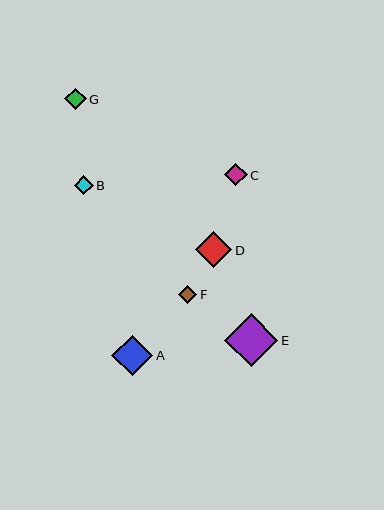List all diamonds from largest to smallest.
From largest to smallest: E, A, D, C, G, B, F.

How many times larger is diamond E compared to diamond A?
Diamond E is approximately 1.3 times the size of diamond A.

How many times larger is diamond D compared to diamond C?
Diamond D is approximately 1.6 times the size of diamond C.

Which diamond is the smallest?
Diamond F is the smallest with a size of approximately 18 pixels.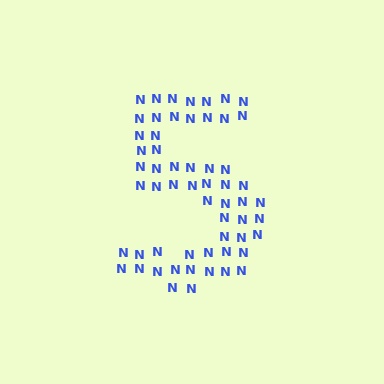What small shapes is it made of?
It is made of small letter N's.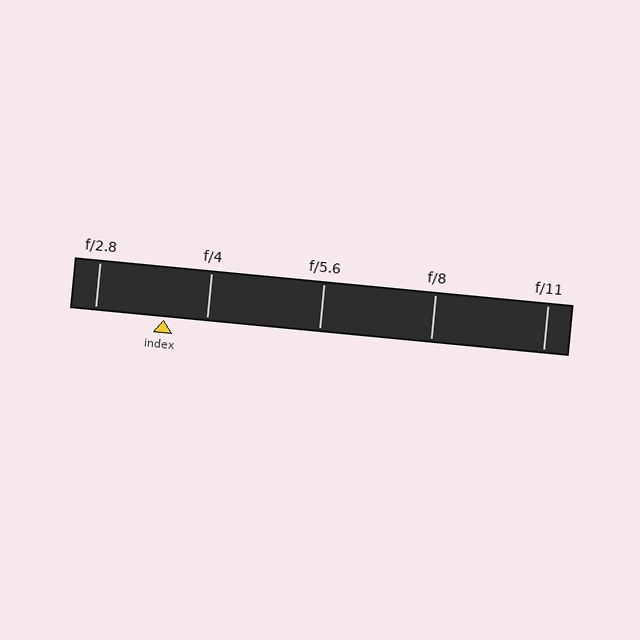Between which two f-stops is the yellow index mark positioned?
The index mark is between f/2.8 and f/4.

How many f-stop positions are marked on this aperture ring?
There are 5 f-stop positions marked.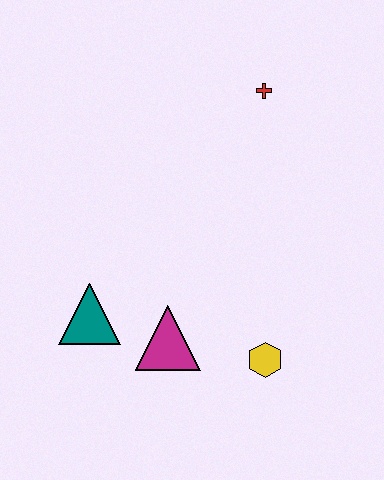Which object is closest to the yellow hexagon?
The magenta triangle is closest to the yellow hexagon.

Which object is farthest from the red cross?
The teal triangle is farthest from the red cross.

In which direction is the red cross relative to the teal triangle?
The red cross is above the teal triangle.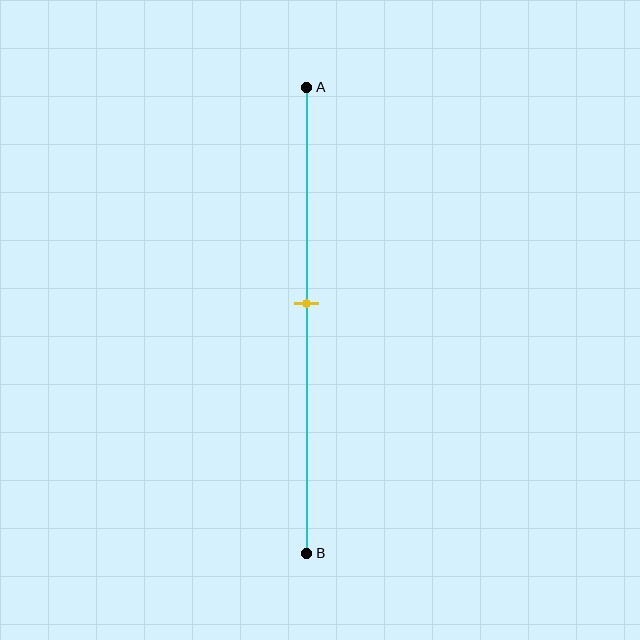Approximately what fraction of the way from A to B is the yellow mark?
The yellow mark is approximately 45% of the way from A to B.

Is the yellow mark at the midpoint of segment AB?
No, the mark is at about 45% from A, not at the 50% midpoint.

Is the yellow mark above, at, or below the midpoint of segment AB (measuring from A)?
The yellow mark is above the midpoint of segment AB.